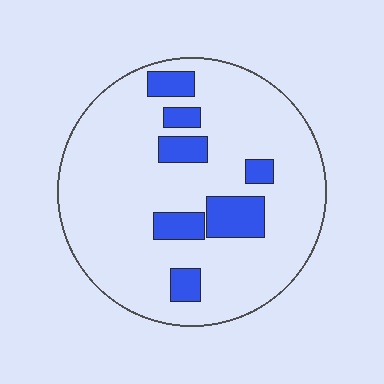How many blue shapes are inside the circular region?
7.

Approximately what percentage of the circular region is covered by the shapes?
Approximately 15%.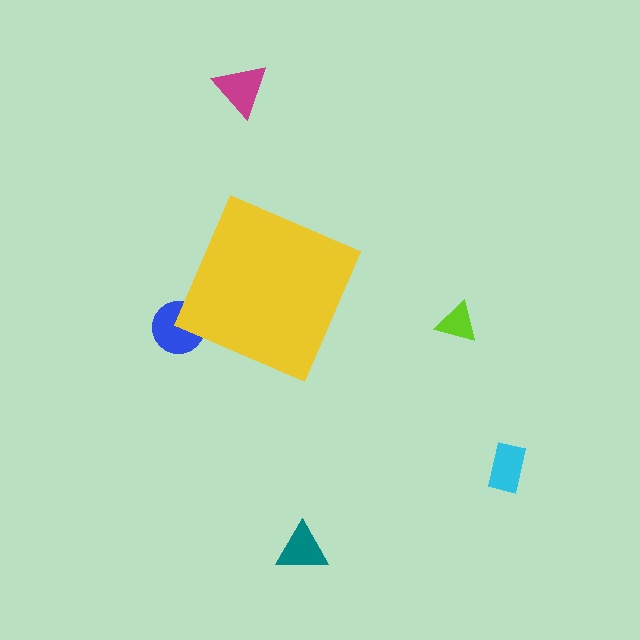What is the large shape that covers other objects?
A yellow diamond.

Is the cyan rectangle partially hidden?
No, the cyan rectangle is fully visible.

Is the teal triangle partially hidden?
No, the teal triangle is fully visible.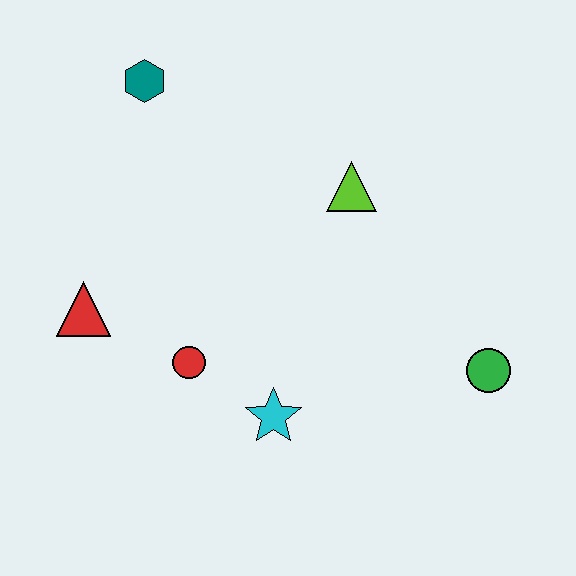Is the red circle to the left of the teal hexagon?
No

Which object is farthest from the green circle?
The teal hexagon is farthest from the green circle.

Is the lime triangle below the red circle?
No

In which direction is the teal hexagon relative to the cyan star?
The teal hexagon is above the cyan star.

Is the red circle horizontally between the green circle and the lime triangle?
No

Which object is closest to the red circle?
The cyan star is closest to the red circle.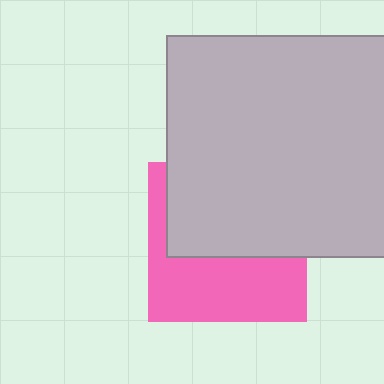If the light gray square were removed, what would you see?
You would see the complete pink square.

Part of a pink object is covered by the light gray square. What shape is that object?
It is a square.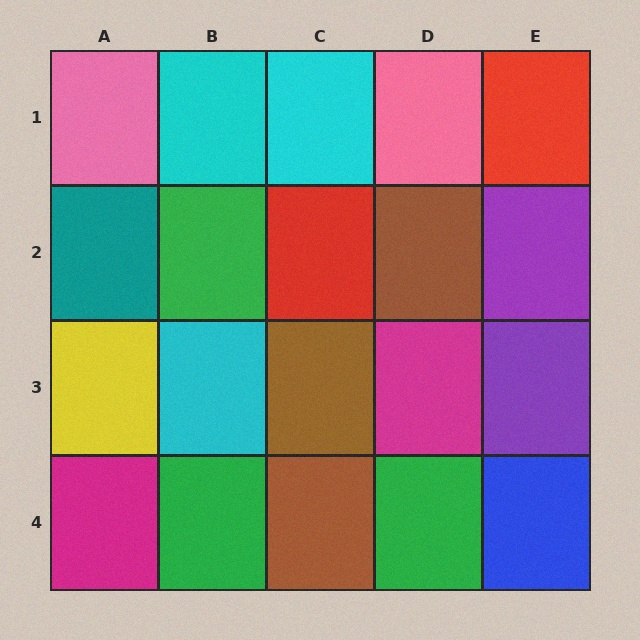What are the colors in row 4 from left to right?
Magenta, green, brown, green, blue.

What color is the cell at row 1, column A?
Pink.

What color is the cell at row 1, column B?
Cyan.